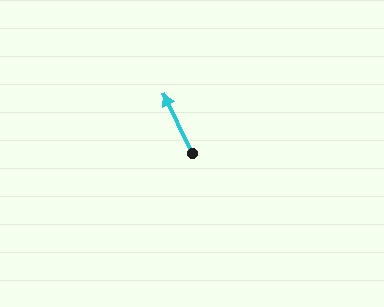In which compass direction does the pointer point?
Northwest.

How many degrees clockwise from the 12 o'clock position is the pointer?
Approximately 334 degrees.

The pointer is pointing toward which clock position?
Roughly 11 o'clock.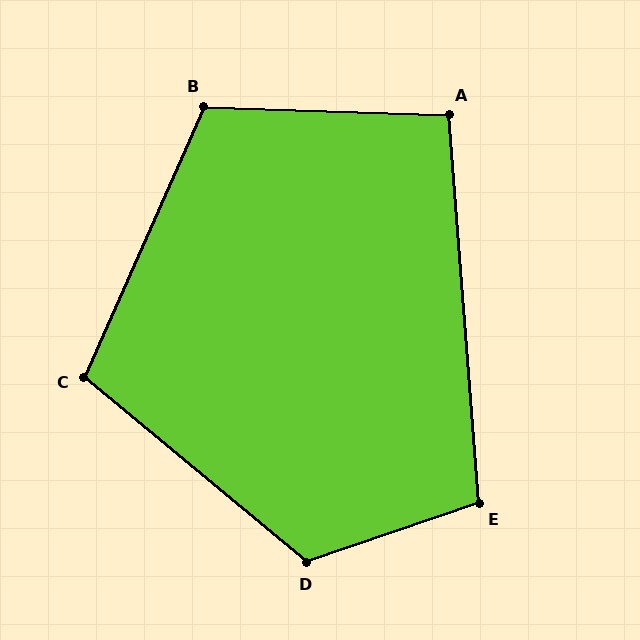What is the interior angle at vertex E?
Approximately 104 degrees (obtuse).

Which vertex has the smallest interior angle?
A, at approximately 96 degrees.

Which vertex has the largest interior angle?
D, at approximately 121 degrees.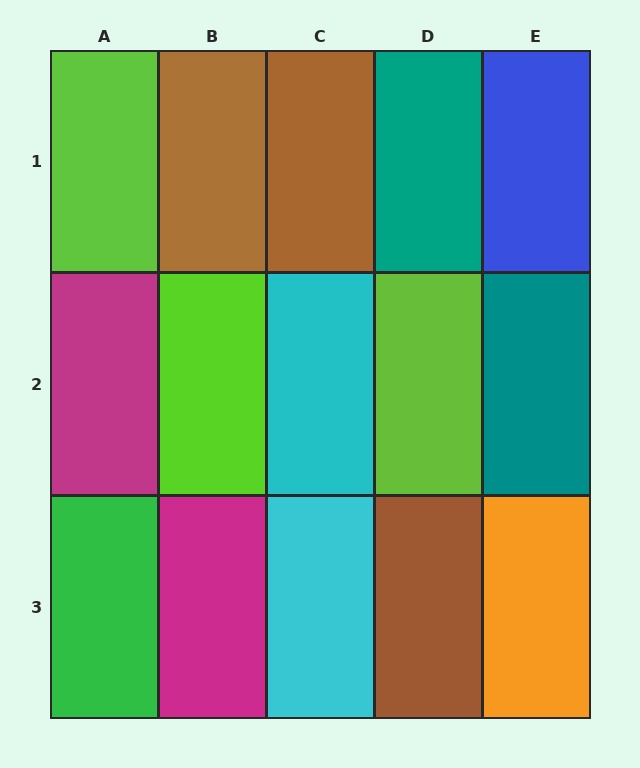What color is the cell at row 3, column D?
Brown.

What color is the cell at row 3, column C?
Cyan.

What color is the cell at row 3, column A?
Green.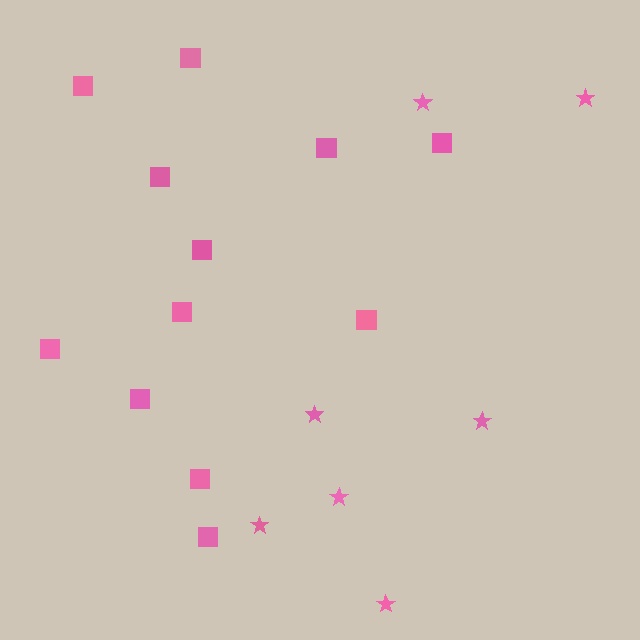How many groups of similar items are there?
There are 2 groups: one group of stars (7) and one group of squares (12).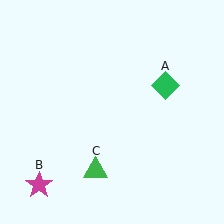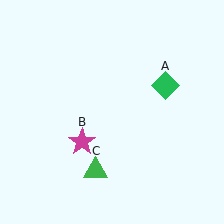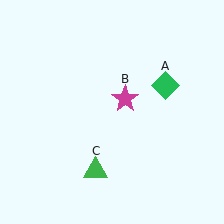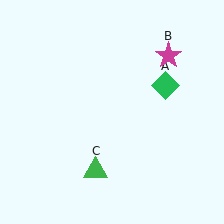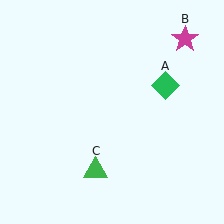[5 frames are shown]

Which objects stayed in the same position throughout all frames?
Green diamond (object A) and green triangle (object C) remained stationary.